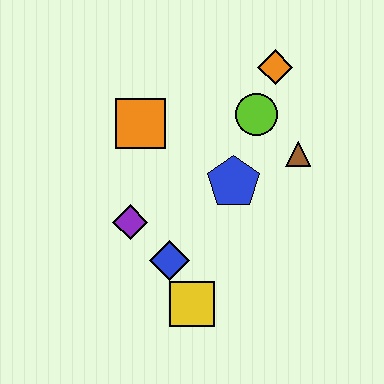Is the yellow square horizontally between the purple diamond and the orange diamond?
Yes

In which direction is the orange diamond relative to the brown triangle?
The orange diamond is above the brown triangle.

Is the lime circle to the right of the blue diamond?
Yes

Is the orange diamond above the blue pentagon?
Yes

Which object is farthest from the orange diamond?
The yellow square is farthest from the orange diamond.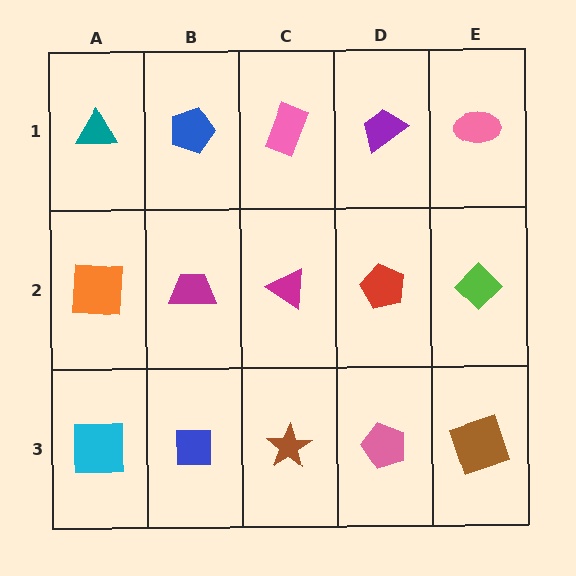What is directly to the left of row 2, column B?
An orange square.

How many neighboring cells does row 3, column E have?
2.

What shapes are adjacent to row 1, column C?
A magenta triangle (row 2, column C), a blue pentagon (row 1, column B), a purple trapezoid (row 1, column D).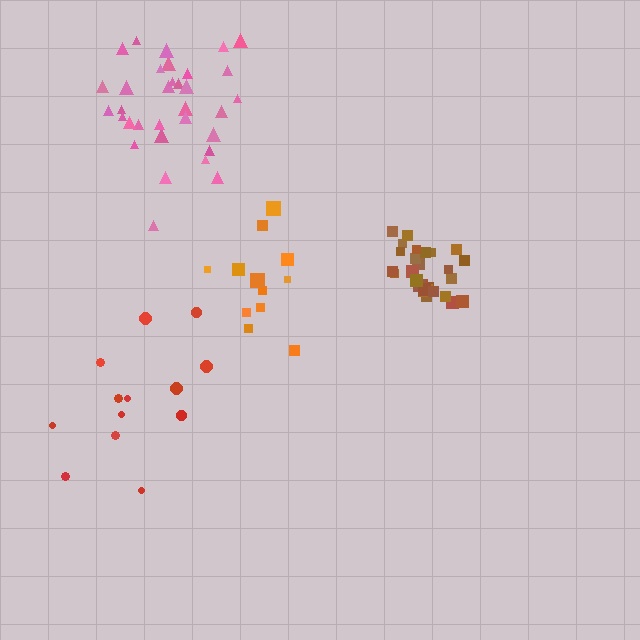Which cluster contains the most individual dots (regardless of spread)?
Pink (34).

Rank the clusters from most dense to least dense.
brown, pink, orange, red.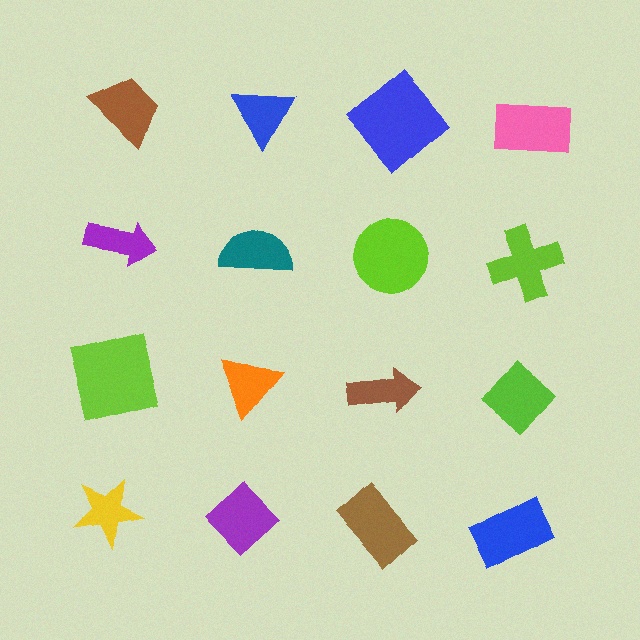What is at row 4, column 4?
A blue rectangle.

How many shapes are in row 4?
4 shapes.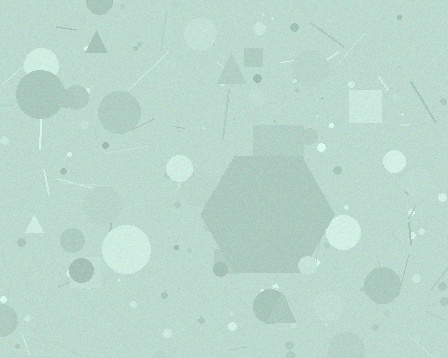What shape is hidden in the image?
A hexagon is hidden in the image.